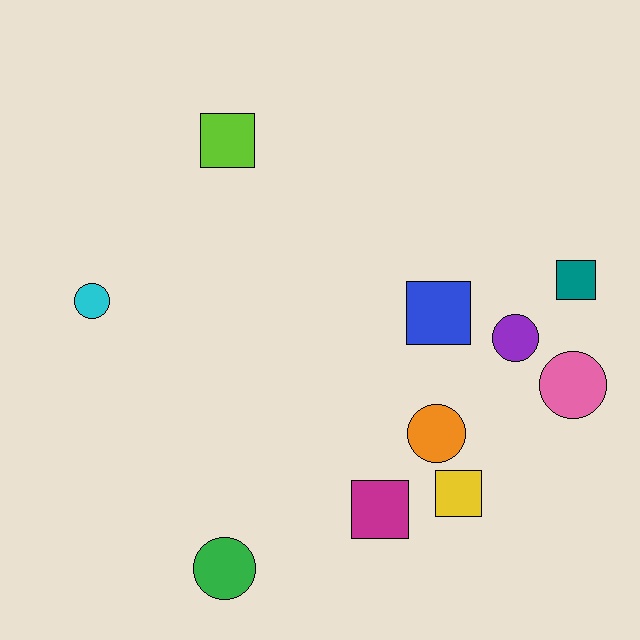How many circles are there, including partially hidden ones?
There are 5 circles.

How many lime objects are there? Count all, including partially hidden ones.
There is 1 lime object.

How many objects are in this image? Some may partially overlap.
There are 10 objects.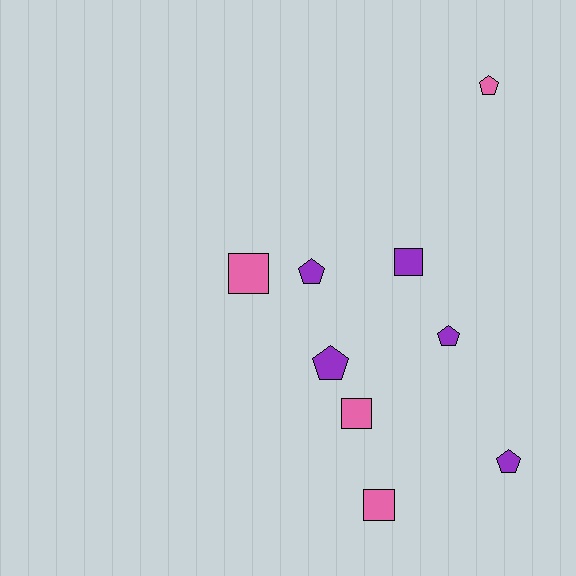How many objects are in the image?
There are 9 objects.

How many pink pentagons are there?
There is 1 pink pentagon.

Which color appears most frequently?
Purple, with 5 objects.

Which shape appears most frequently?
Pentagon, with 5 objects.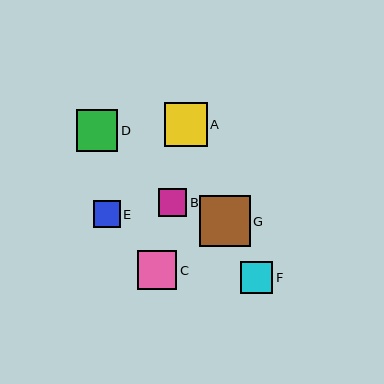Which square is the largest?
Square G is the largest with a size of approximately 51 pixels.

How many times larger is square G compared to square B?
Square G is approximately 1.8 times the size of square B.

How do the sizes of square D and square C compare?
Square D and square C are approximately the same size.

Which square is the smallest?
Square E is the smallest with a size of approximately 27 pixels.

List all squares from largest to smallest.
From largest to smallest: G, A, D, C, F, B, E.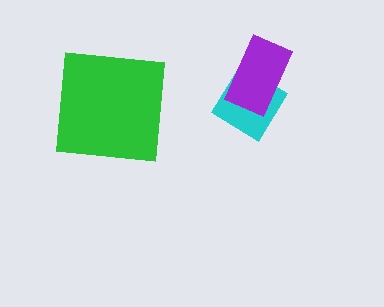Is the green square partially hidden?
No, no other shape covers it.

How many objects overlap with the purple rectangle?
1 object overlaps with the purple rectangle.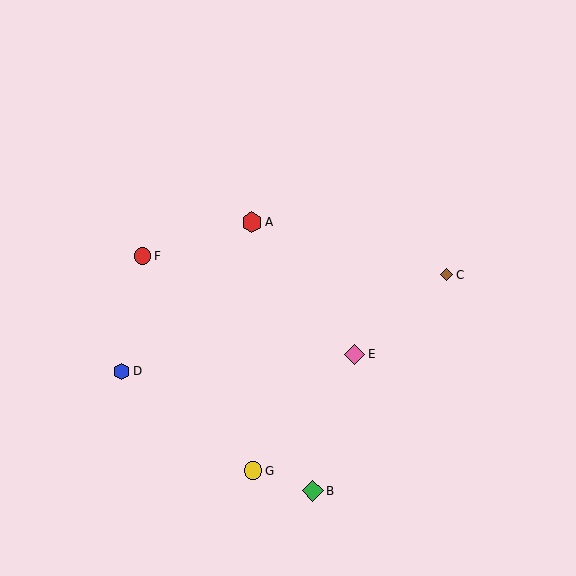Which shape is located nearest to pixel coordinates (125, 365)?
The blue hexagon (labeled D) at (121, 371) is nearest to that location.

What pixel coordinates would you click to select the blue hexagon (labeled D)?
Click at (121, 371) to select the blue hexagon D.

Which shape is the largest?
The green diamond (labeled B) is the largest.